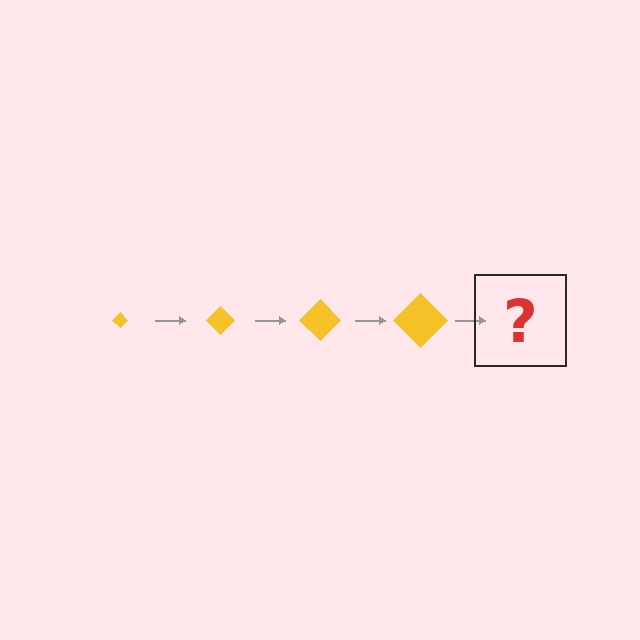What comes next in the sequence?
The next element should be a yellow diamond, larger than the previous one.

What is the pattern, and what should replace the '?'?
The pattern is that the diamond gets progressively larger each step. The '?' should be a yellow diamond, larger than the previous one.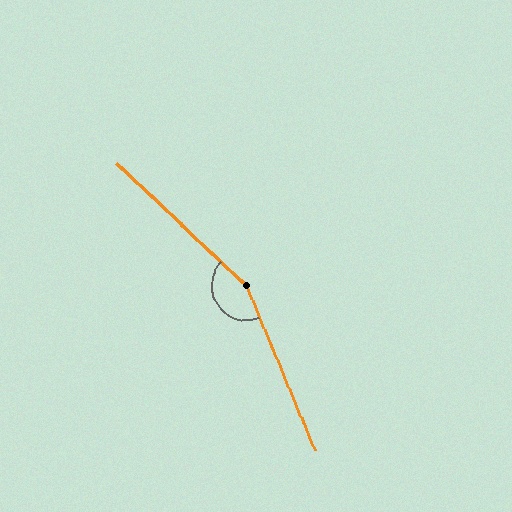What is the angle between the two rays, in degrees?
Approximately 156 degrees.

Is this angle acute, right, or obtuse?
It is obtuse.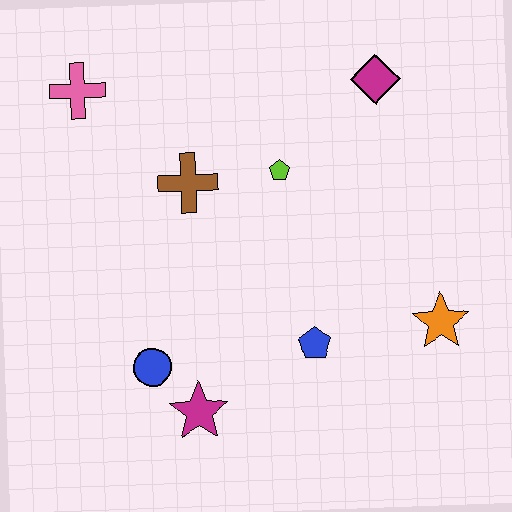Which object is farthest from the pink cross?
The orange star is farthest from the pink cross.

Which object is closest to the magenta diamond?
The lime pentagon is closest to the magenta diamond.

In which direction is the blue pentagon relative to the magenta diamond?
The blue pentagon is below the magenta diamond.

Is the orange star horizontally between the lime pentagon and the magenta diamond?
No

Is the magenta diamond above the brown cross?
Yes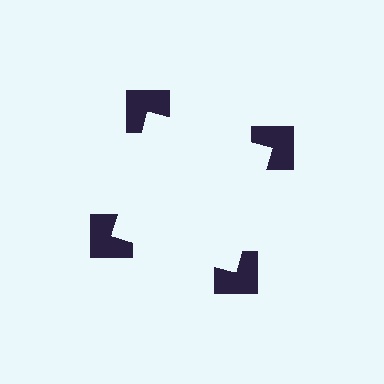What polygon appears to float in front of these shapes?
An illusory square — its edges are inferred from the aligned wedge cuts in the notched squares, not physically drawn.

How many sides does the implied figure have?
4 sides.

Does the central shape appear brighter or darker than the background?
It typically appears slightly brighter than the background, even though no actual brightness change is drawn.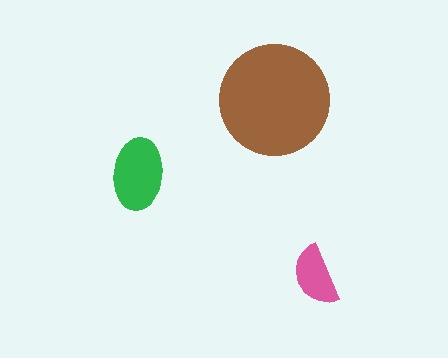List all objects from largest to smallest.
The brown circle, the green ellipse, the pink semicircle.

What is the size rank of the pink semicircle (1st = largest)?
3rd.